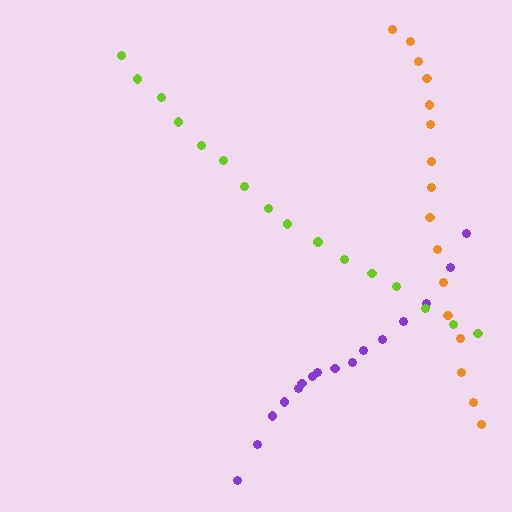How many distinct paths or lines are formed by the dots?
There are 3 distinct paths.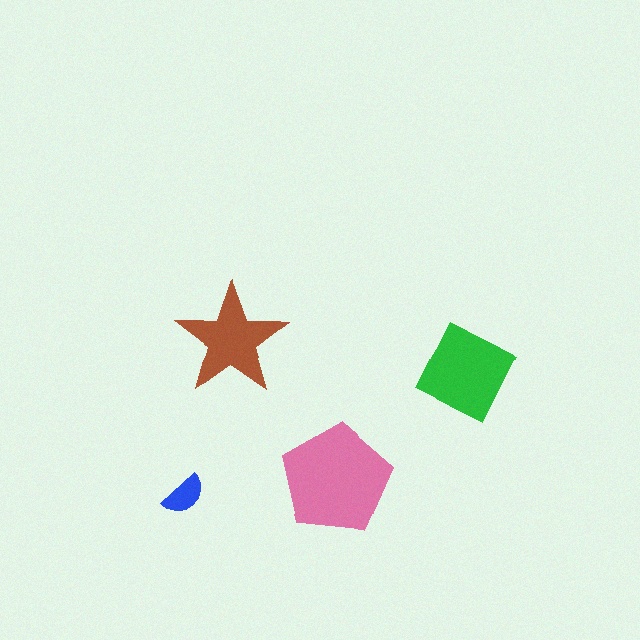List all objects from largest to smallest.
The pink pentagon, the green square, the brown star, the blue semicircle.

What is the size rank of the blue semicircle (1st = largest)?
4th.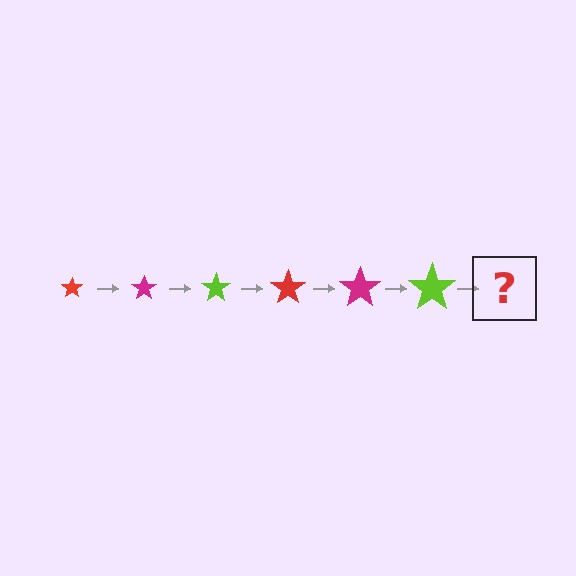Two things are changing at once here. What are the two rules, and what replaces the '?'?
The two rules are that the star grows larger each step and the color cycles through red, magenta, and lime. The '?' should be a red star, larger than the previous one.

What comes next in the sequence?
The next element should be a red star, larger than the previous one.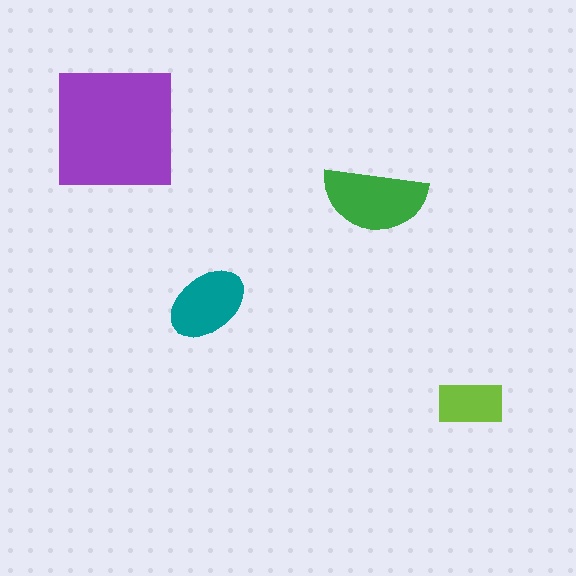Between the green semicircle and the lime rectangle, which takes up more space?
The green semicircle.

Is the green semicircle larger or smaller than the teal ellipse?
Larger.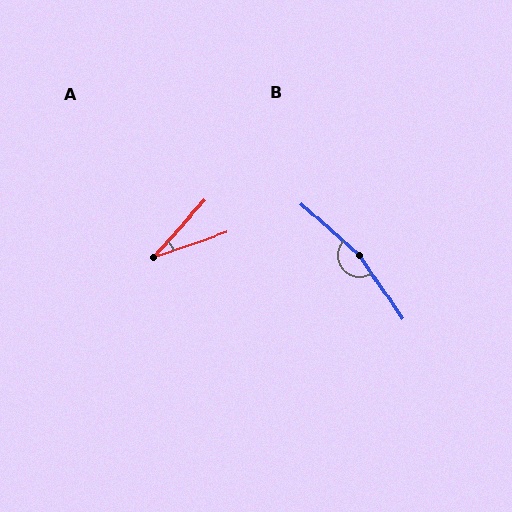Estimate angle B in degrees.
Approximately 166 degrees.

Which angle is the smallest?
A, at approximately 29 degrees.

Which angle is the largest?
B, at approximately 166 degrees.